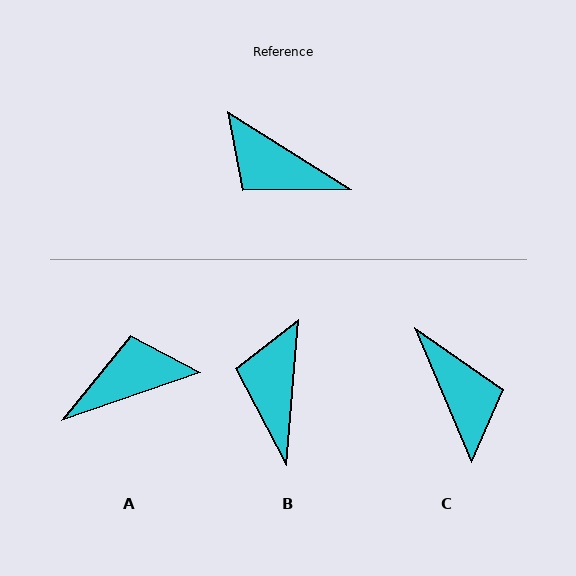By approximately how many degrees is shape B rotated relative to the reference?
Approximately 62 degrees clockwise.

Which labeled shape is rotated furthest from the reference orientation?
C, about 145 degrees away.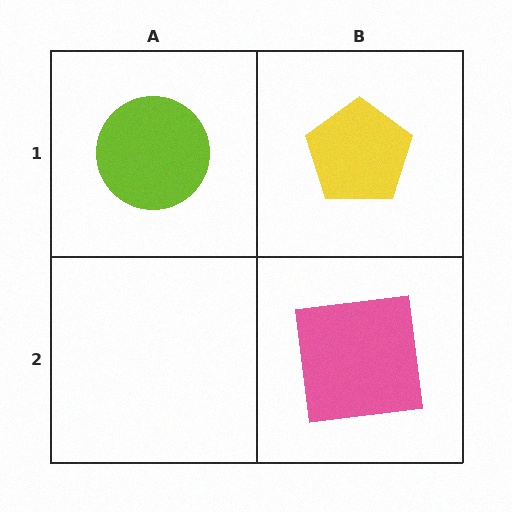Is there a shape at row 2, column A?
No, that cell is empty.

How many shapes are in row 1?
2 shapes.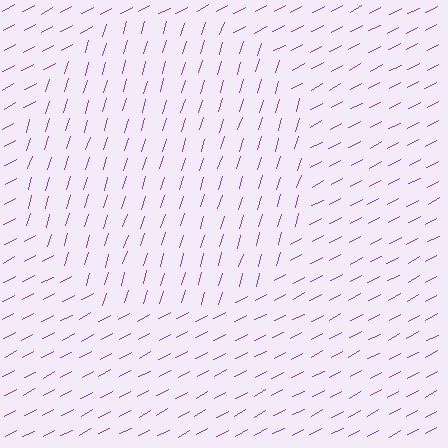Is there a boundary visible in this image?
Yes, there is a texture boundary formed by a change in line orientation.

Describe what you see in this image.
The image is filled with small purple line segments. A circle region in the image has lines oriented differently from the surrounding lines, creating a visible texture boundary.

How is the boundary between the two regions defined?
The boundary is defined purely by a change in line orientation (approximately 45 degrees difference). All lines are the same color and thickness.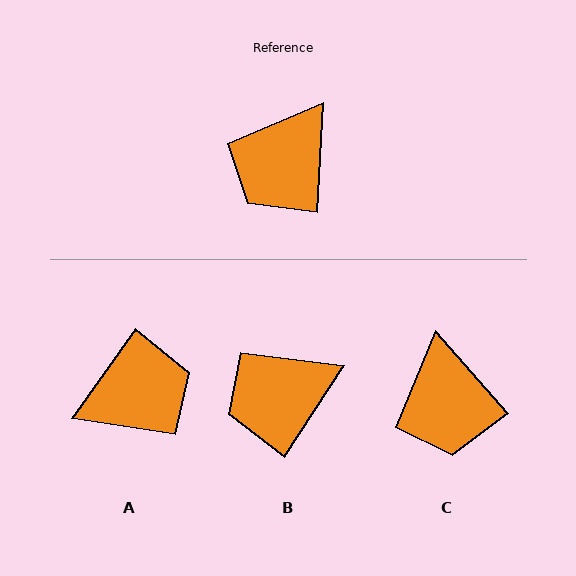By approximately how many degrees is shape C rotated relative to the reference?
Approximately 45 degrees counter-clockwise.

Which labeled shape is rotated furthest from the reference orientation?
A, about 148 degrees away.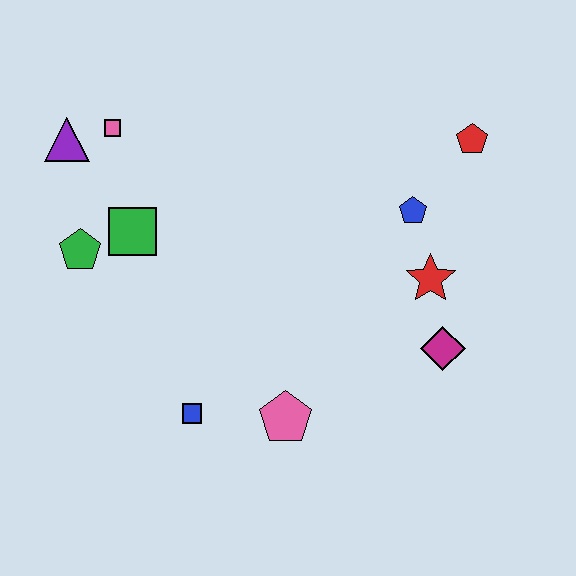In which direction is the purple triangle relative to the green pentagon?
The purple triangle is above the green pentagon.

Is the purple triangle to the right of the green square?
No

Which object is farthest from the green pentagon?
The red pentagon is farthest from the green pentagon.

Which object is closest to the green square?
The green pentagon is closest to the green square.